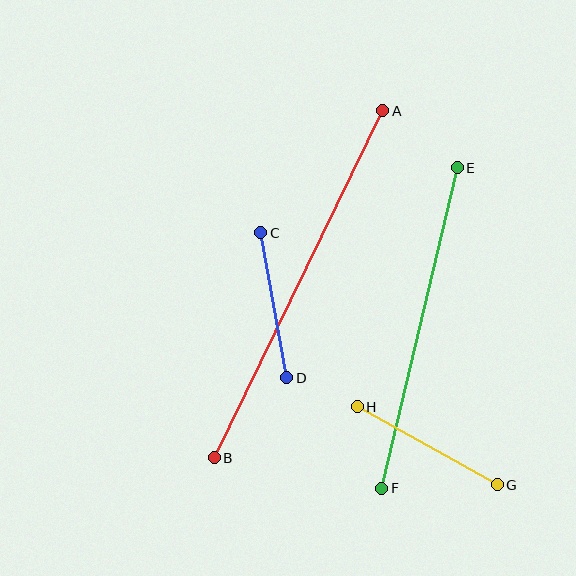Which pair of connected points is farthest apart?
Points A and B are farthest apart.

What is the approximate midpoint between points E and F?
The midpoint is at approximately (419, 328) pixels.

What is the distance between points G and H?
The distance is approximately 160 pixels.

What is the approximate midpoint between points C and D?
The midpoint is at approximately (274, 305) pixels.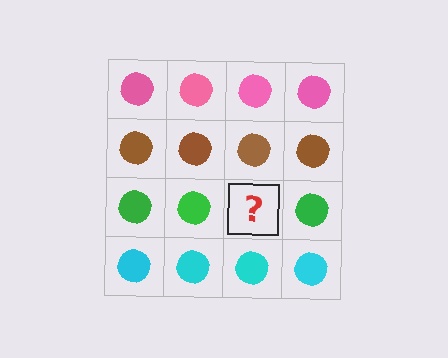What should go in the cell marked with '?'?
The missing cell should contain a green circle.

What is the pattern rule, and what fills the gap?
The rule is that each row has a consistent color. The gap should be filled with a green circle.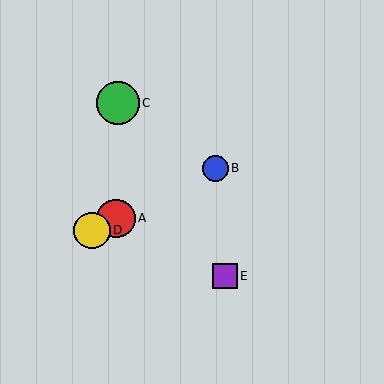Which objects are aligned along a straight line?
Objects A, B, D are aligned along a straight line.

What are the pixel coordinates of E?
Object E is at (225, 276).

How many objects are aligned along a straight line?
3 objects (A, B, D) are aligned along a straight line.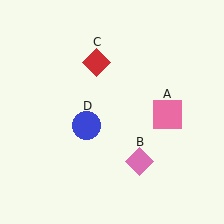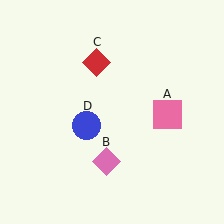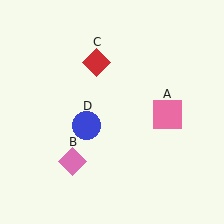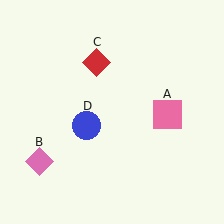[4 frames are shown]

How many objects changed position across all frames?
1 object changed position: pink diamond (object B).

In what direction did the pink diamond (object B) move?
The pink diamond (object B) moved left.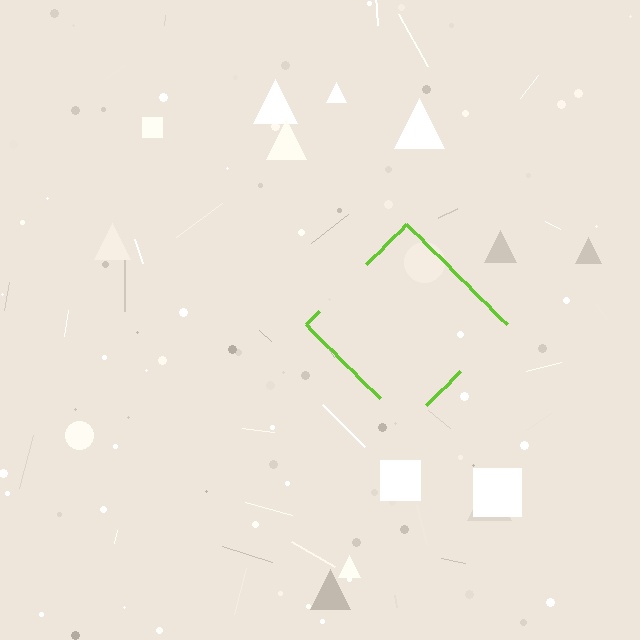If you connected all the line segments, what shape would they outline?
They would outline a diamond.